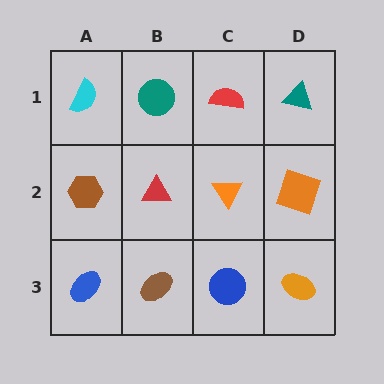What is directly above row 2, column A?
A cyan semicircle.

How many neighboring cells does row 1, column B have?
3.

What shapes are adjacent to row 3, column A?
A brown hexagon (row 2, column A), a brown ellipse (row 3, column B).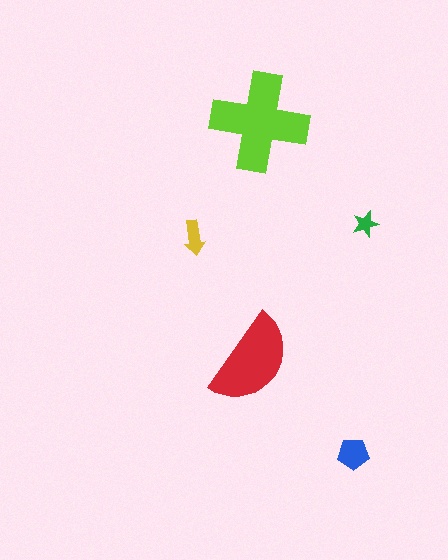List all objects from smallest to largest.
The green star, the yellow arrow, the blue pentagon, the red semicircle, the lime cross.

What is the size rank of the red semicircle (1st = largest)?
2nd.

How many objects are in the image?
There are 5 objects in the image.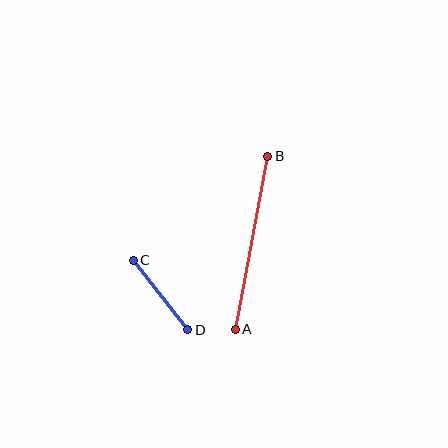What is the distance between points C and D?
The distance is approximately 88 pixels.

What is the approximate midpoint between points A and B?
The midpoint is at approximately (252, 243) pixels.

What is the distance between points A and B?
The distance is approximately 176 pixels.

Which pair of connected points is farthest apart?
Points A and B are farthest apart.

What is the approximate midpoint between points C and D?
The midpoint is at approximately (161, 295) pixels.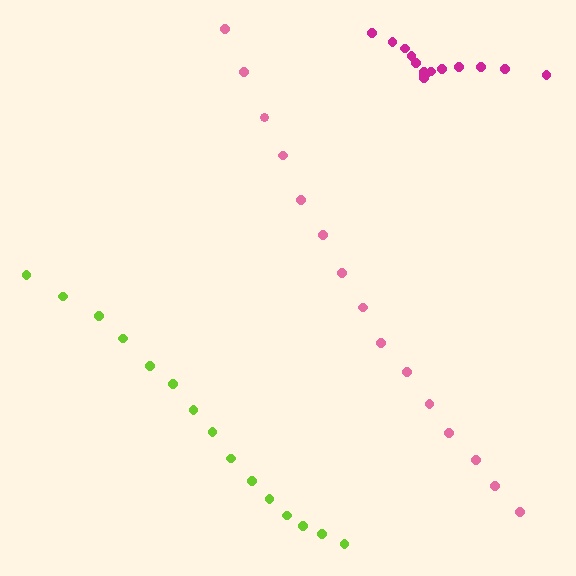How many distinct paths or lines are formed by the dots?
There are 3 distinct paths.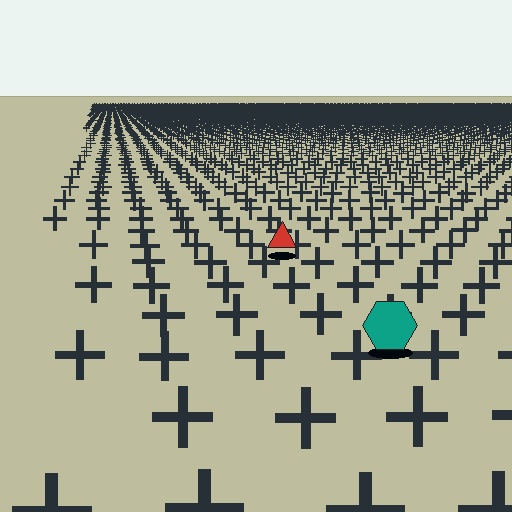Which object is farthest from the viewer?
The red triangle is farthest from the viewer. It appears smaller and the ground texture around it is denser.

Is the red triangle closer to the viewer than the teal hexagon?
No. The teal hexagon is closer — you can tell from the texture gradient: the ground texture is coarser near it.